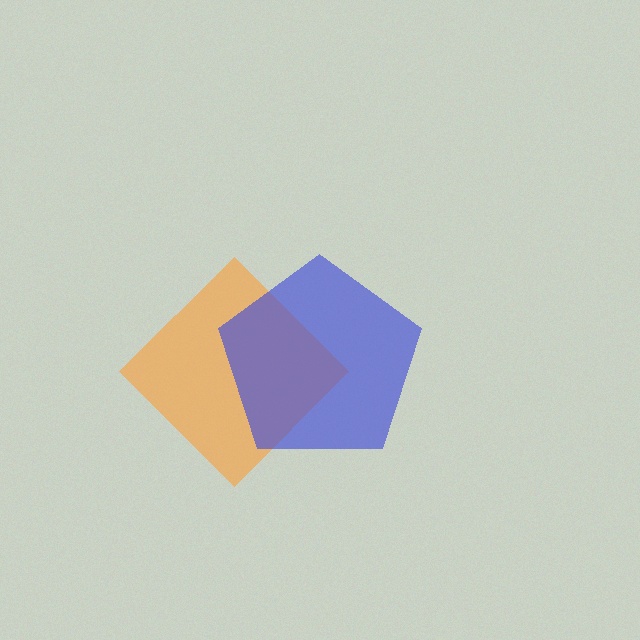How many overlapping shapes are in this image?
There are 2 overlapping shapes in the image.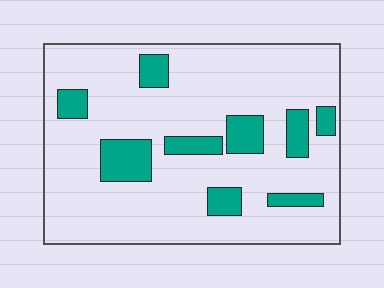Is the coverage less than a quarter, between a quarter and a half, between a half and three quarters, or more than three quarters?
Less than a quarter.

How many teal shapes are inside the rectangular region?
9.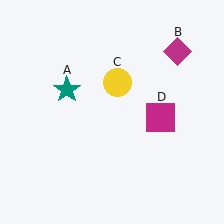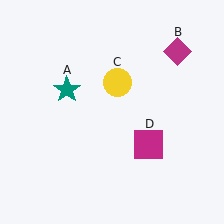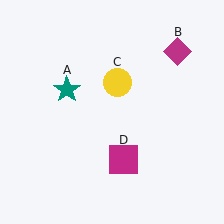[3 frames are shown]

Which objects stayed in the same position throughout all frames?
Teal star (object A) and magenta diamond (object B) and yellow circle (object C) remained stationary.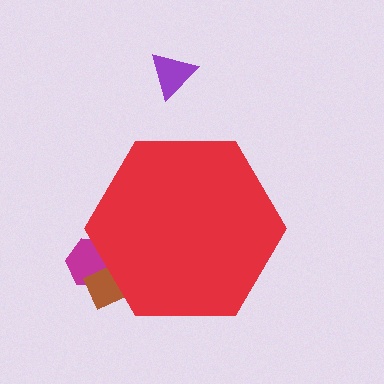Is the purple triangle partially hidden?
No, the purple triangle is fully visible.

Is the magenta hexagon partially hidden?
Yes, the magenta hexagon is partially hidden behind the red hexagon.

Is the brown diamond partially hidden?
Yes, the brown diamond is partially hidden behind the red hexagon.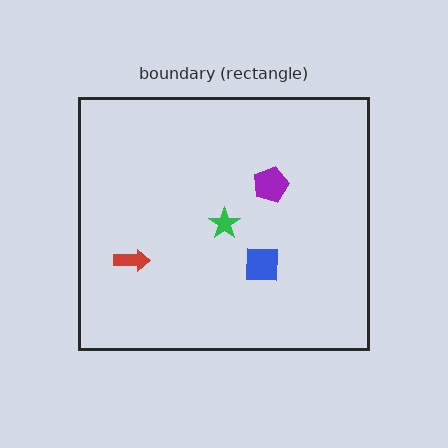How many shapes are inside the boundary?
4 inside, 0 outside.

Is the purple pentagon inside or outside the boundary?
Inside.